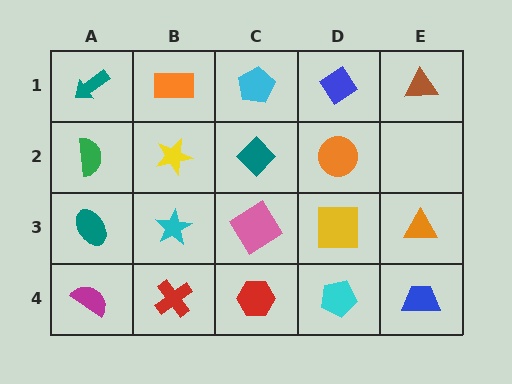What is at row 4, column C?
A red hexagon.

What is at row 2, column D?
An orange circle.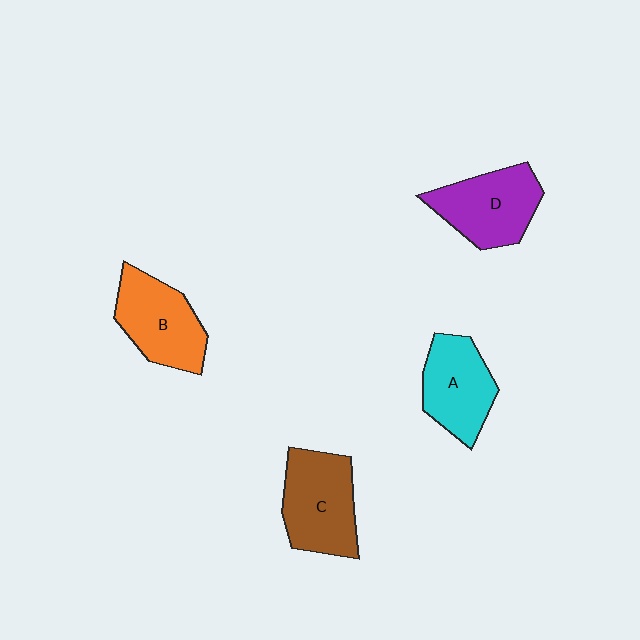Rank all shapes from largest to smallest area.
From largest to smallest: C (brown), D (purple), B (orange), A (cyan).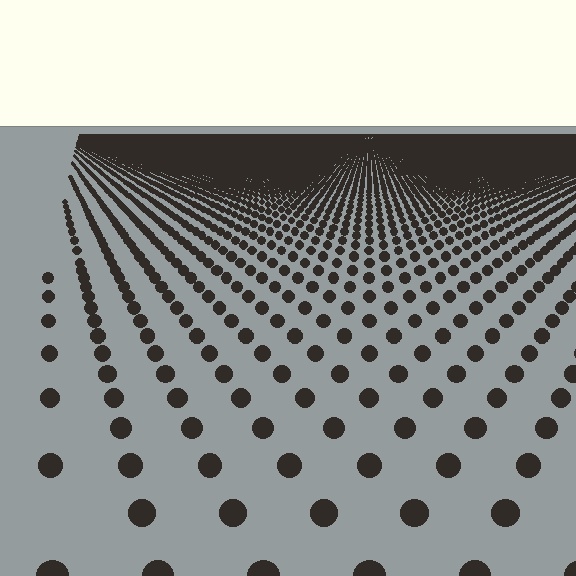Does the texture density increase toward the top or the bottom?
Density increases toward the top.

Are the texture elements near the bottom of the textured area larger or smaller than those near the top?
Larger. Near the bottom, elements are closer to the viewer and appear at a bigger on-screen size.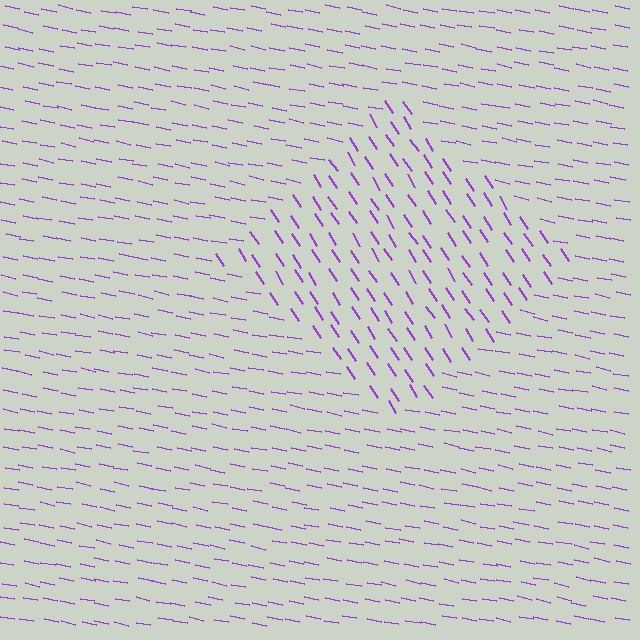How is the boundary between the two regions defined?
The boundary is defined purely by a change in line orientation (approximately 45 degrees difference). All lines are the same color and thickness.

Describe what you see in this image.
The image is filled with small purple line segments. A diamond region in the image has lines oriented differently from the surrounding lines, creating a visible texture boundary.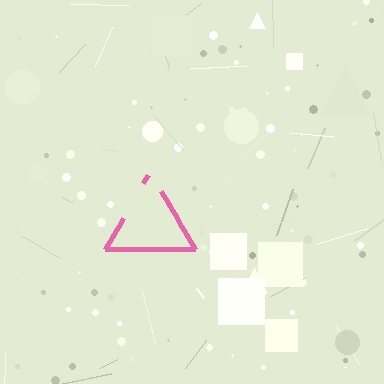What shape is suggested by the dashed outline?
The dashed outline suggests a triangle.